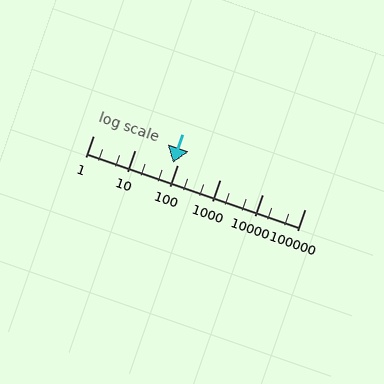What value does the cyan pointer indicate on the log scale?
The pointer indicates approximately 76.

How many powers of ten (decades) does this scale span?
The scale spans 5 decades, from 1 to 100000.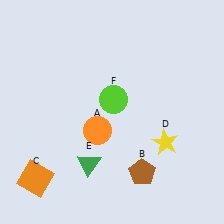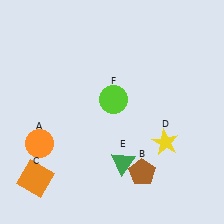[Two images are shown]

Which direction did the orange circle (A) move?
The orange circle (A) moved left.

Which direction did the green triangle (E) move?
The green triangle (E) moved right.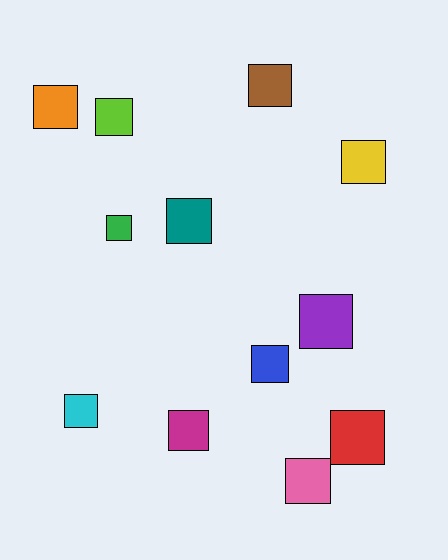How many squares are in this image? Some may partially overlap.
There are 12 squares.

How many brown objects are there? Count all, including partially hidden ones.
There is 1 brown object.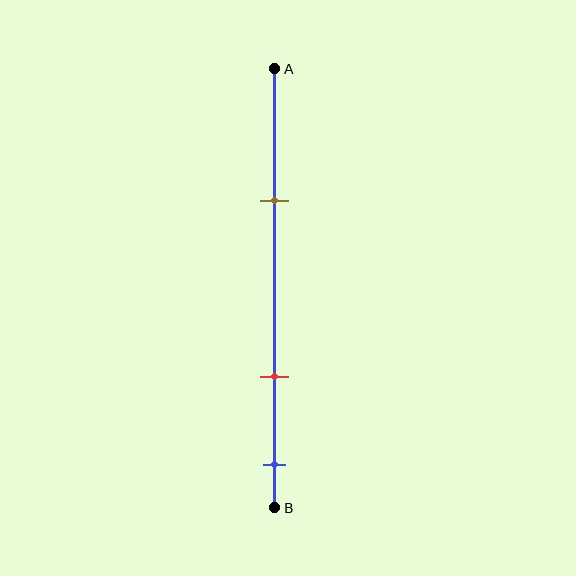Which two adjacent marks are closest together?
The red and blue marks are the closest adjacent pair.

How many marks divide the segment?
There are 3 marks dividing the segment.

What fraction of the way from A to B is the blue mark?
The blue mark is approximately 90% (0.9) of the way from A to B.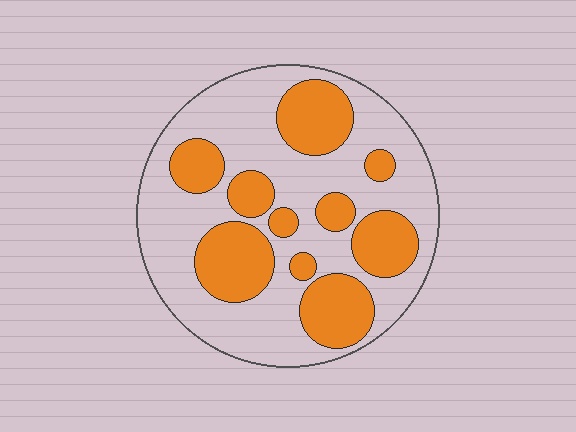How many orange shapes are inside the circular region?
10.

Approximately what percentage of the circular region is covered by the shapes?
Approximately 35%.